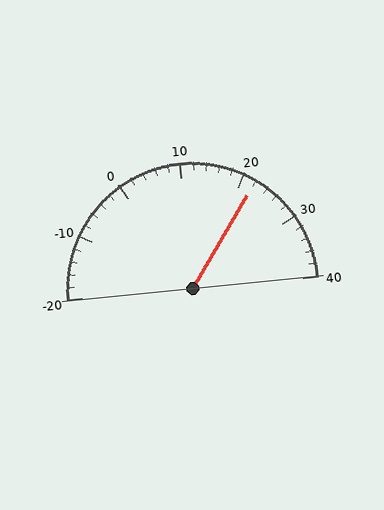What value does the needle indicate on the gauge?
The needle indicates approximately 22.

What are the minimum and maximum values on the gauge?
The gauge ranges from -20 to 40.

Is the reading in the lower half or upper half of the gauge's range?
The reading is in the upper half of the range (-20 to 40).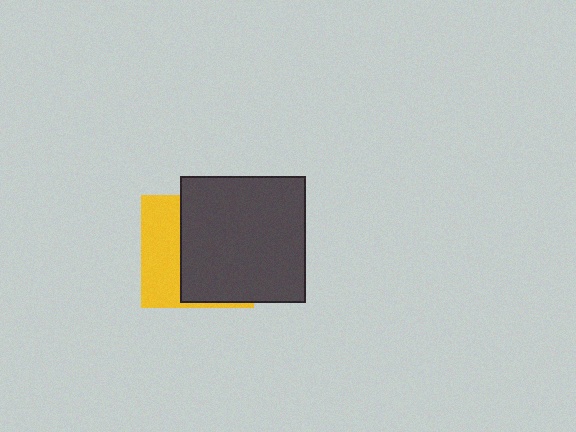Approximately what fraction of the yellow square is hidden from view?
Roughly 64% of the yellow square is hidden behind the dark gray square.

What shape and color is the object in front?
The object in front is a dark gray square.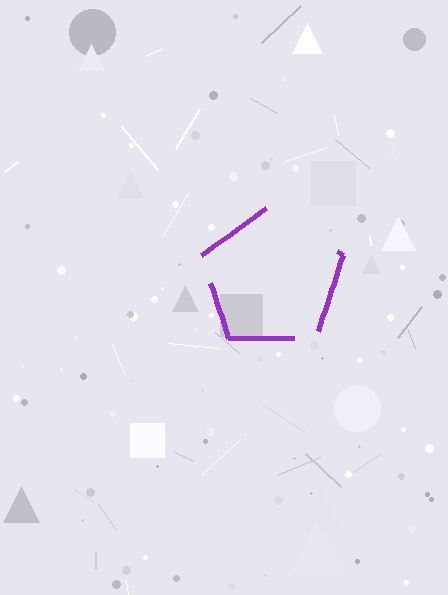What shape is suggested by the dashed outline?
The dashed outline suggests a pentagon.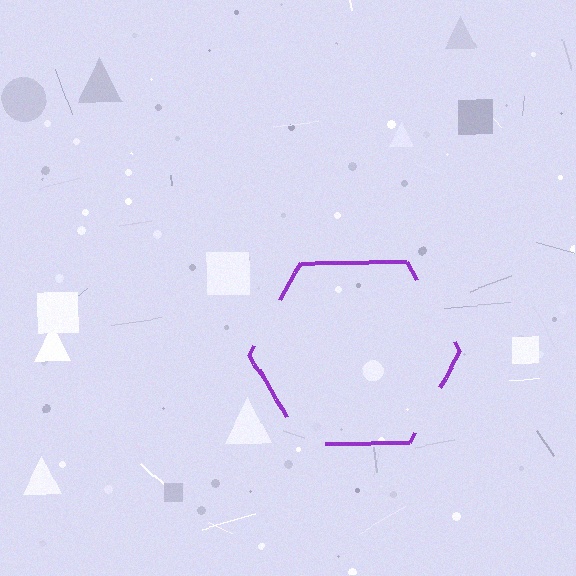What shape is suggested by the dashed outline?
The dashed outline suggests a hexagon.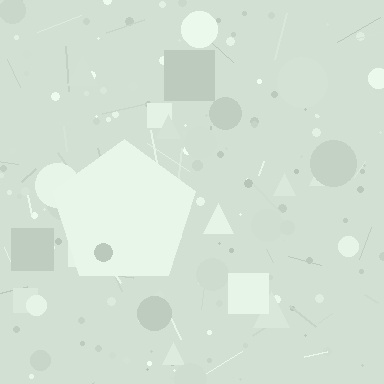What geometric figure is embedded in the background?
A pentagon is embedded in the background.